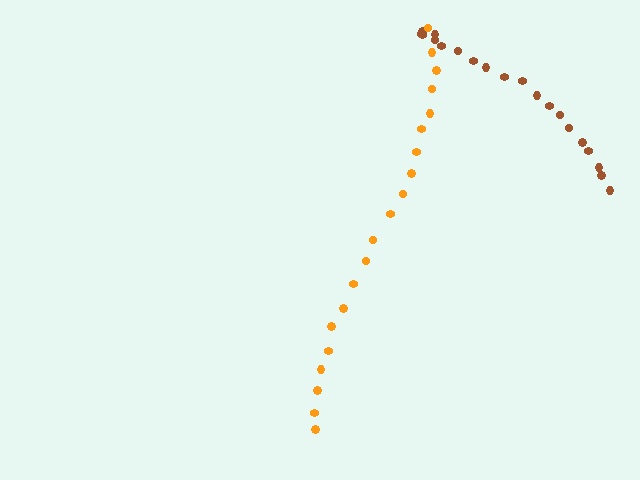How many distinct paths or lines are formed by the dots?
There are 2 distinct paths.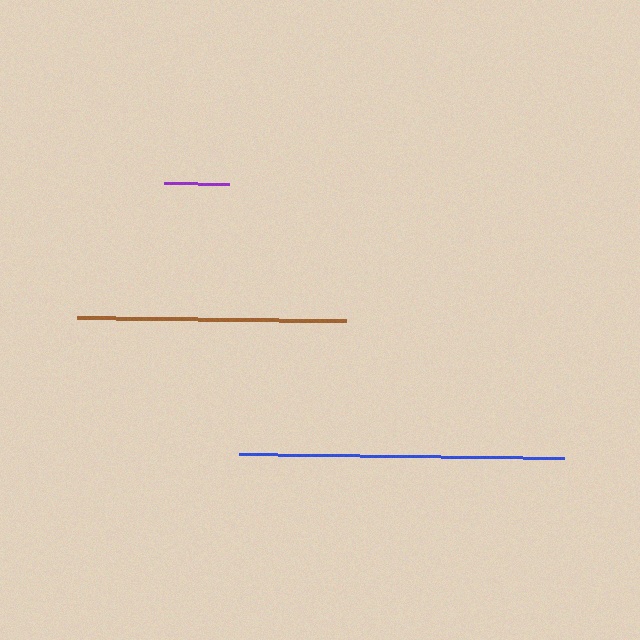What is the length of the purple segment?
The purple segment is approximately 64 pixels long.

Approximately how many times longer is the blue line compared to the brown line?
The blue line is approximately 1.2 times the length of the brown line.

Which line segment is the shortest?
The purple line is the shortest at approximately 64 pixels.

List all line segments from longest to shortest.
From longest to shortest: blue, brown, purple.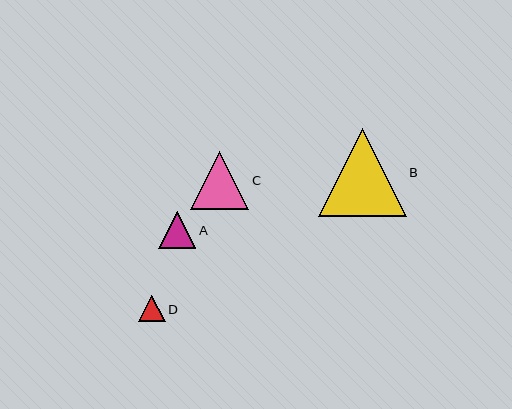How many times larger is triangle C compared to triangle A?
Triangle C is approximately 1.6 times the size of triangle A.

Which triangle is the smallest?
Triangle D is the smallest with a size of approximately 26 pixels.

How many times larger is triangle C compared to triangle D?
Triangle C is approximately 2.2 times the size of triangle D.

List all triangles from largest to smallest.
From largest to smallest: B, C, A, D.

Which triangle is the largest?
Triangle B is the largest with a size of approximately 88 pixels.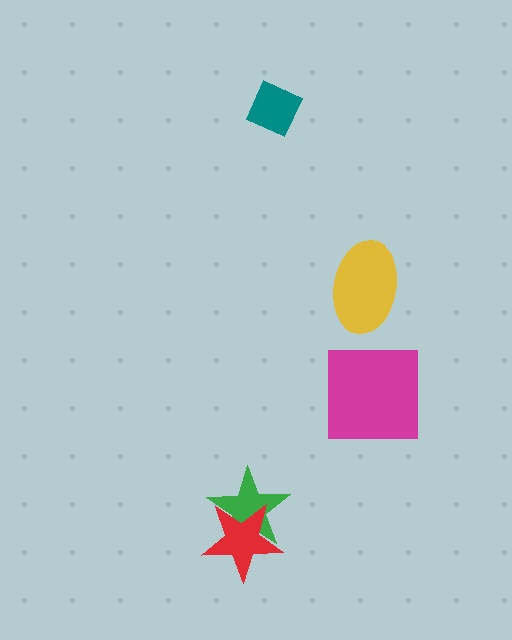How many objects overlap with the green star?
1 object overlaps with the green star.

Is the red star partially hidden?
No, no other shape covers it.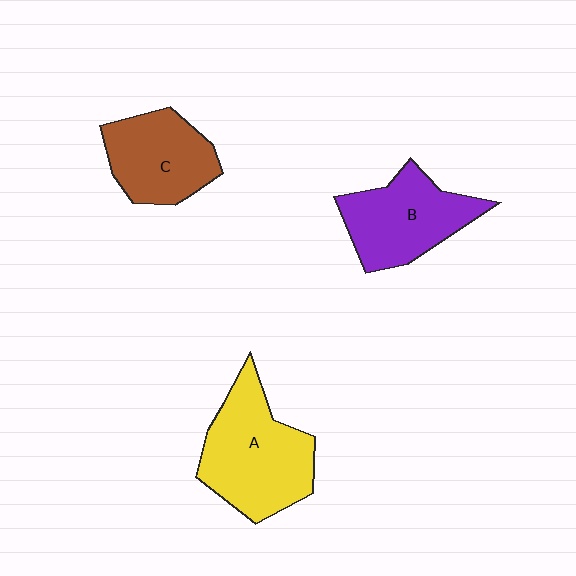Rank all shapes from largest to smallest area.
From largest to smallest: A (yellow), B (purple), C (brown).